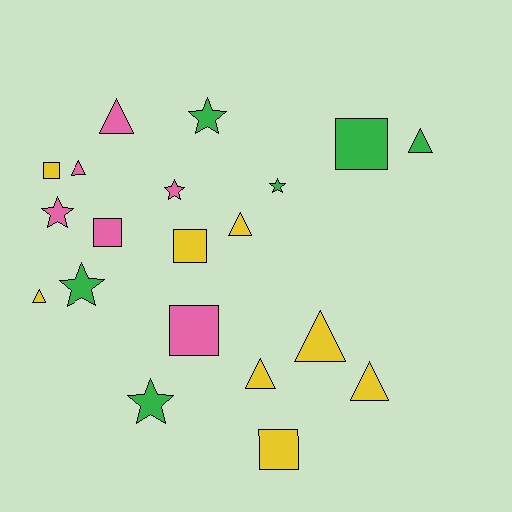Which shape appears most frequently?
Triangle, with 8 objects.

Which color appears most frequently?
Yellow, with 8 objects.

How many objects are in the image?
There are 20 objects.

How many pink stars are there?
There are 2 pink stars.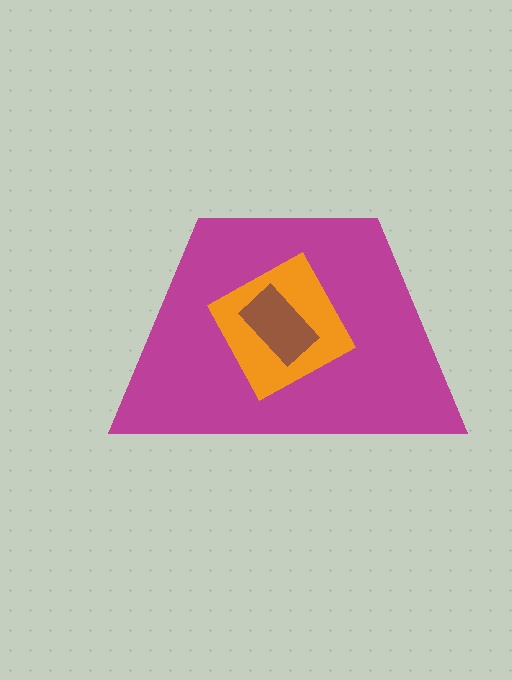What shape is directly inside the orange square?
The brown rectangle.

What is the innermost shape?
The brown rectangle.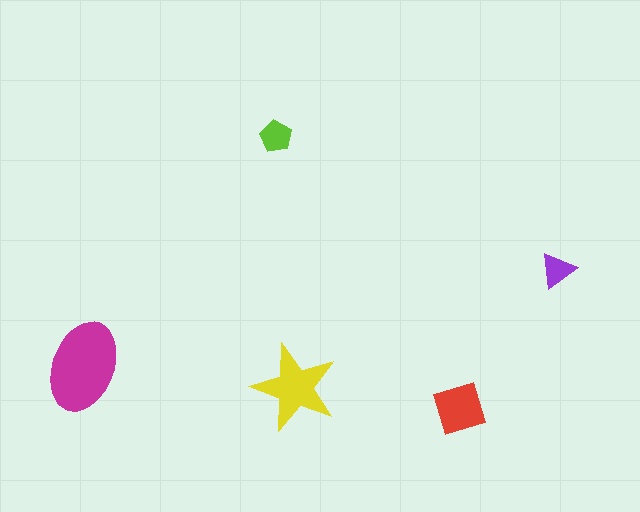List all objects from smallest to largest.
The purple triangle, the lime pentagon, the red square, the yellow star, the magenta ellipse.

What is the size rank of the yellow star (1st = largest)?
2nd.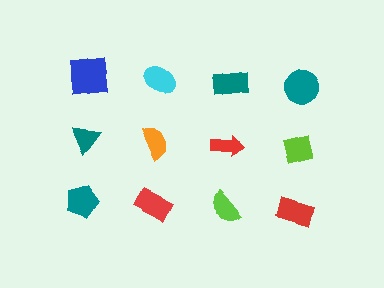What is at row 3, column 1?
A teal pentagon.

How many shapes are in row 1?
4 shapes.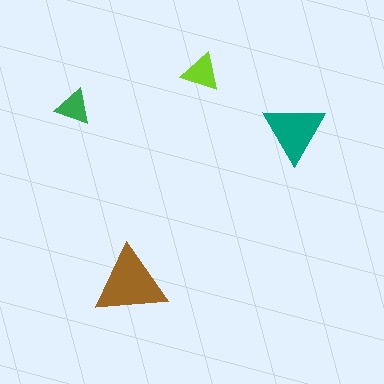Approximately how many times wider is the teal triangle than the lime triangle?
About 1.5 times wider.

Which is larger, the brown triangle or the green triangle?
The brown one.